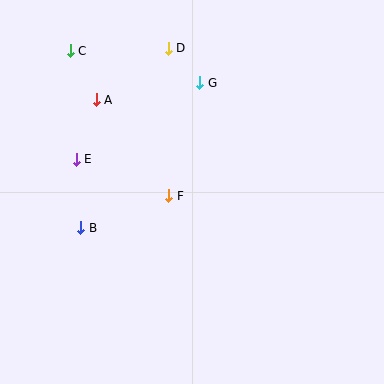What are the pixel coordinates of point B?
Point B is at (81, 228).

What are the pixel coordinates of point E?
Point E is at (76, 159).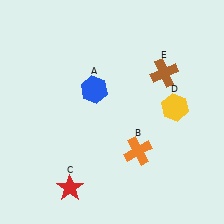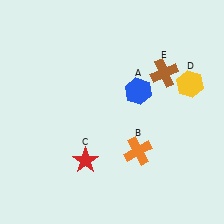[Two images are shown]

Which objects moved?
The objects that moved are: the blue hexagon (A), the red star (C), the yellow hexagon (D).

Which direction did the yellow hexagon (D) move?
The yellow hexagon (D) moved up.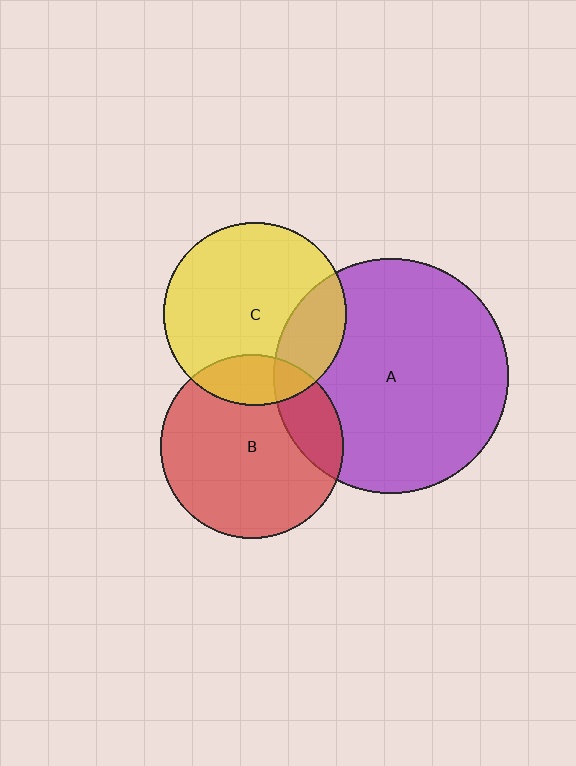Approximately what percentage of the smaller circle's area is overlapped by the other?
Approximately 25%.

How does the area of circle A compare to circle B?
Approximately 1.6 times.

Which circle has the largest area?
Circle A (purple).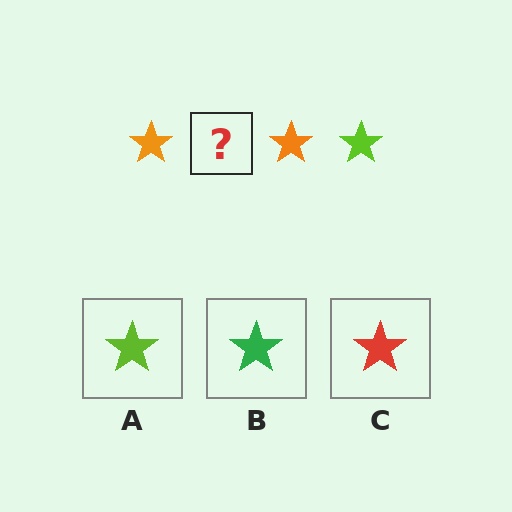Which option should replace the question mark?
Option A.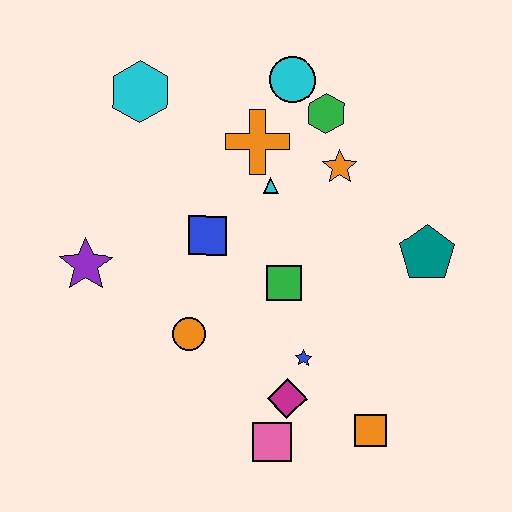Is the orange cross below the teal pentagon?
No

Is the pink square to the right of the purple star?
Yes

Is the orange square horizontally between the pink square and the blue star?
No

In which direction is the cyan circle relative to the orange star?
The cyan circle is above the orange star.